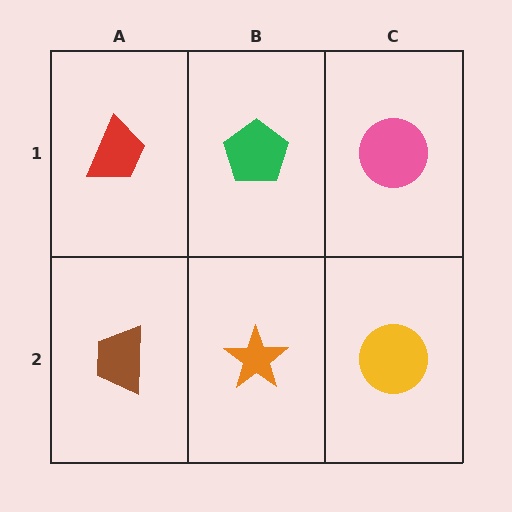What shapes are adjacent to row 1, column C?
A yellow circle (row 2, column C), a green pentagon (row 1, column B).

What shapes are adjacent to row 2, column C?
A pink circle (row 1, column C), an orange star (row 2, column B).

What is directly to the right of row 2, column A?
An orange star.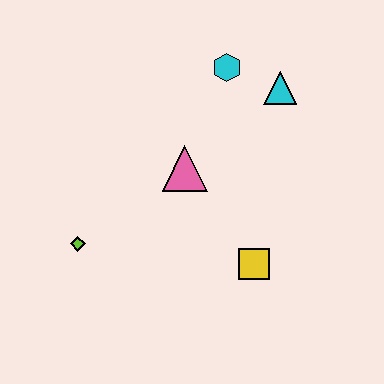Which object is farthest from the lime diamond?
The cyan triangle is farthest from the lime diamond.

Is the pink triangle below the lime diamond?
No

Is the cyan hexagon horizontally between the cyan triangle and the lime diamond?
Yes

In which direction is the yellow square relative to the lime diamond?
The yellow square is to the right of the lime diamond.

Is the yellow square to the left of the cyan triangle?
Yes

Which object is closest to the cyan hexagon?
The cyan triangle is closest to the cyan hexagon.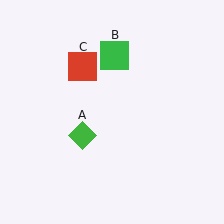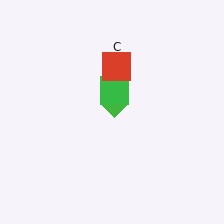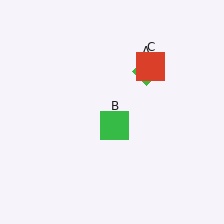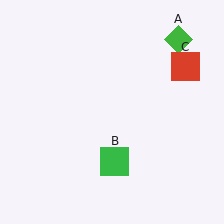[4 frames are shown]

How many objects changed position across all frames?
3 objects changed position: green diamond (object A), green square (object B), red square (object C).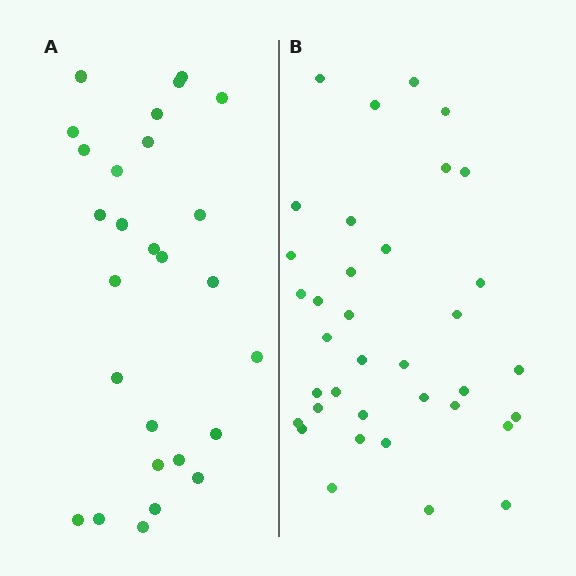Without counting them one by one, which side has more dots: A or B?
Region B (the right region) has more dots.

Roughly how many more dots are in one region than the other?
Region B has roughly 8 or so more dots than region A.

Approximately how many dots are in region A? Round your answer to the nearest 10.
About 30 dots. (The exact count is 27, which rounds to 30.)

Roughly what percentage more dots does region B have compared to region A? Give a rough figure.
About 35% more.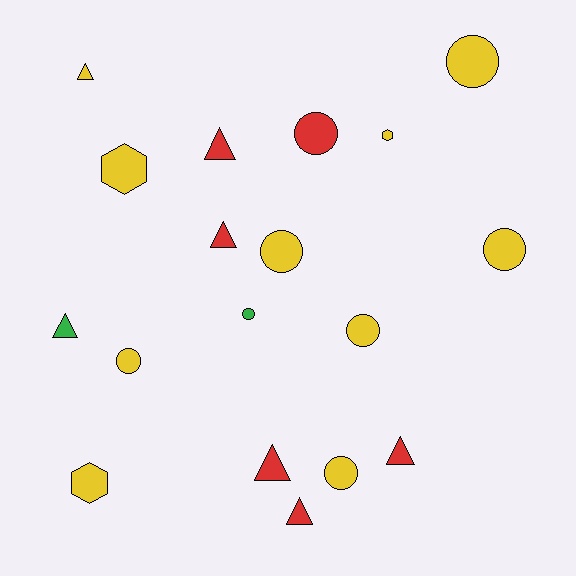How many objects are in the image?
There are 18 objects.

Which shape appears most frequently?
Circle, with 8 objects.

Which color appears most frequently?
Yellow, with 10 objects.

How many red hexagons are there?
There are no red hexagons.